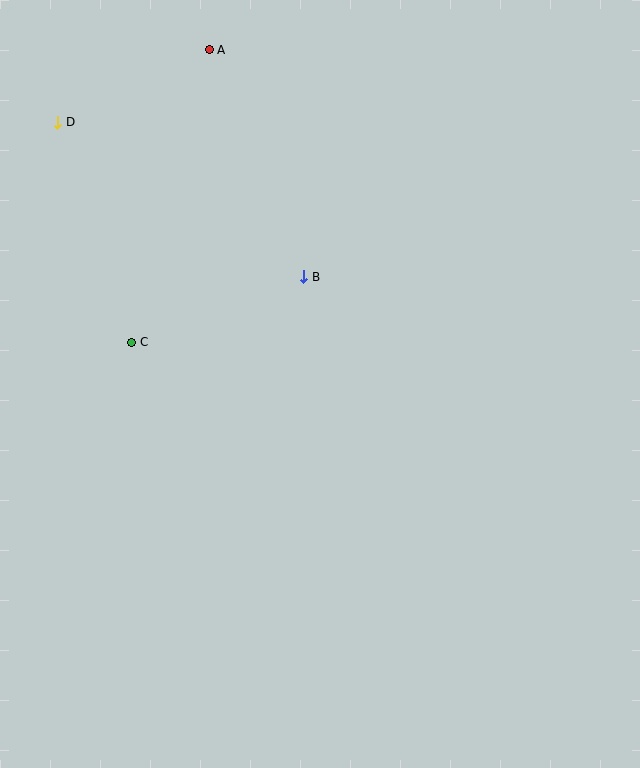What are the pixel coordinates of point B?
Point B is at (304, 277).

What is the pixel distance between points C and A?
The distance between C and A is 303 pixels.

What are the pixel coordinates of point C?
Point C is at (132, 342).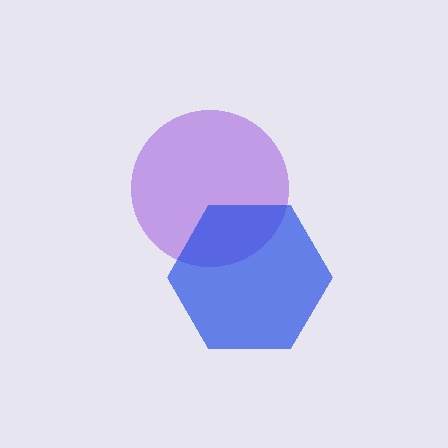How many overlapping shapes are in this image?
There are 2 overlapping shapes in the image.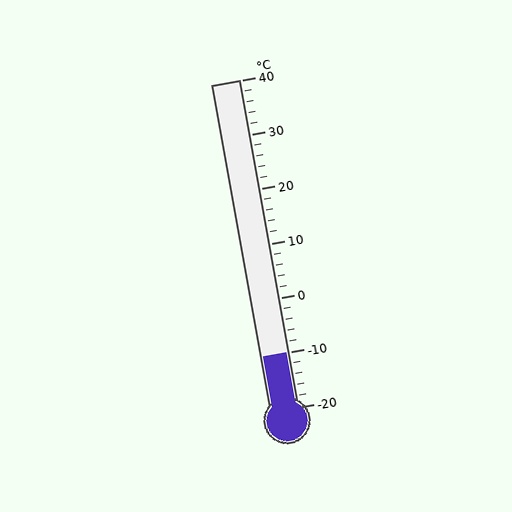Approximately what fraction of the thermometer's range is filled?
The thermometer is filled to approximately 15% of its range.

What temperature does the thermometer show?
The thermometer shows approximately -10°C.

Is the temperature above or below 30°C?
The temperature is below 30°C.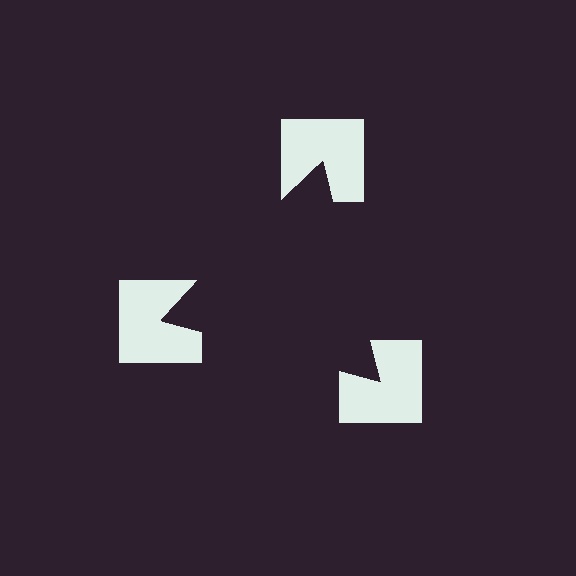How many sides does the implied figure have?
3 sides.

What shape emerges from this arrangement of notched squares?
An illusory triangle — its edges are inferred from the aligned wedge cuts in the notched squares, not physically drawn.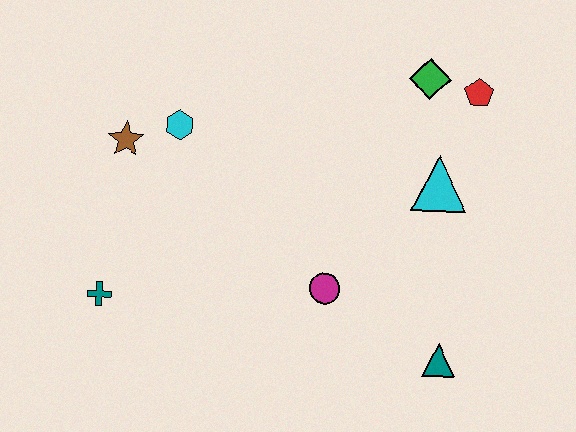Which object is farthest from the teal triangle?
The brown star is farthest from the teal triangle.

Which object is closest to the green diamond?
The red pentagon is closest to the green diamond.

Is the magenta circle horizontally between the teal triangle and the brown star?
Yes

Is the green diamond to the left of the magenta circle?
No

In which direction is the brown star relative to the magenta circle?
The brown star is to the left of the magenta circle.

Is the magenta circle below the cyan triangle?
Yes